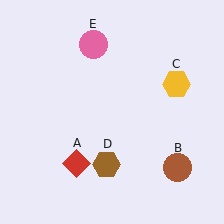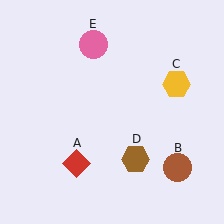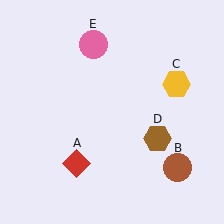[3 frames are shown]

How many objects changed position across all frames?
1 object changed position: brown hexagon (object D).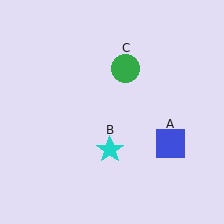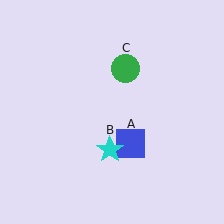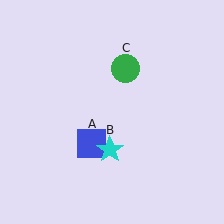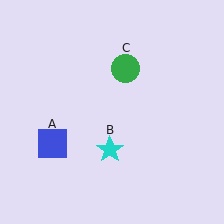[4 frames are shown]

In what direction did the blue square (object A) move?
The blue square (object A) moved left.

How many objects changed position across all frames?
1 object changed position: blue square (object A).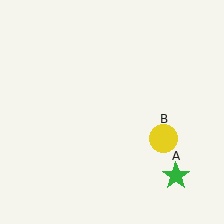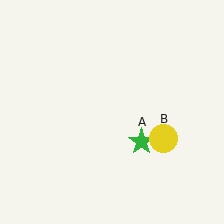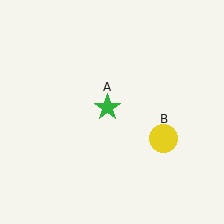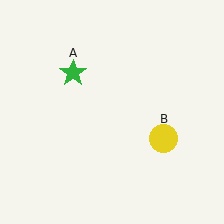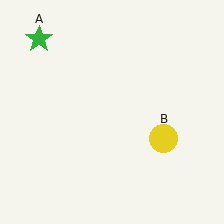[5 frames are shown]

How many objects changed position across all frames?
1 object changed position: green star (object A).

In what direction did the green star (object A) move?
The green star (object A) moved up and to the left.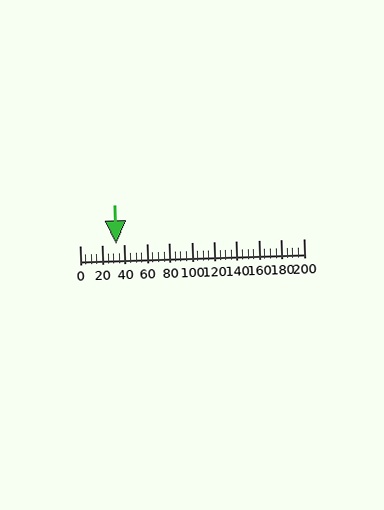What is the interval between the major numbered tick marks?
The major tick marks are spaced 20 units apart.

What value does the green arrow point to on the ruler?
The green arrow points to approximately 33.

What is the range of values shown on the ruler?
The ruler shows values from 0 to 200.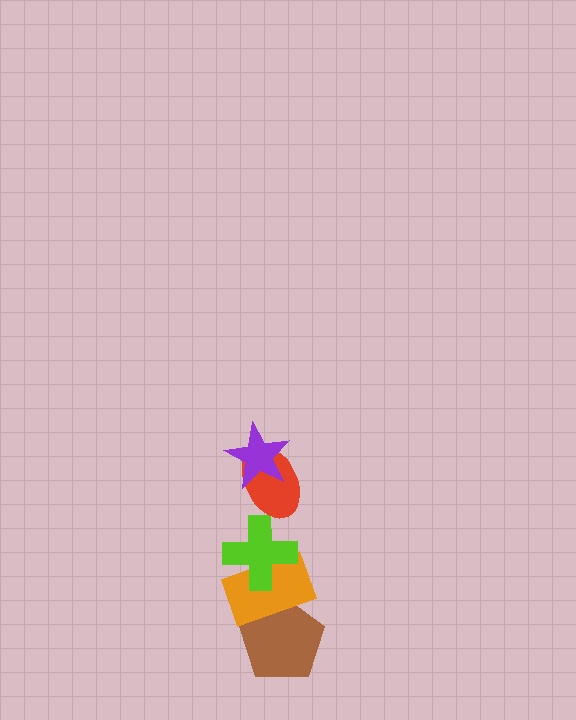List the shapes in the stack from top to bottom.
From top to bottom: the purple star, the red ellipse, the lime cross, the orange rectangle, the brown pentagon.